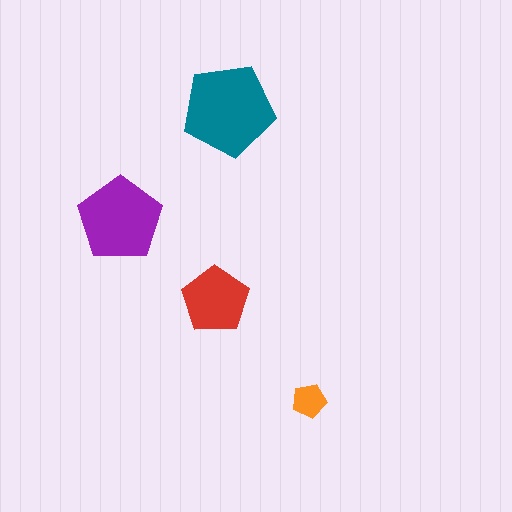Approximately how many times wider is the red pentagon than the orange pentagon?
About 2 times wider.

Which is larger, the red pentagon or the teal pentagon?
The teal one.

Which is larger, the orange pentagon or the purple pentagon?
The purple one.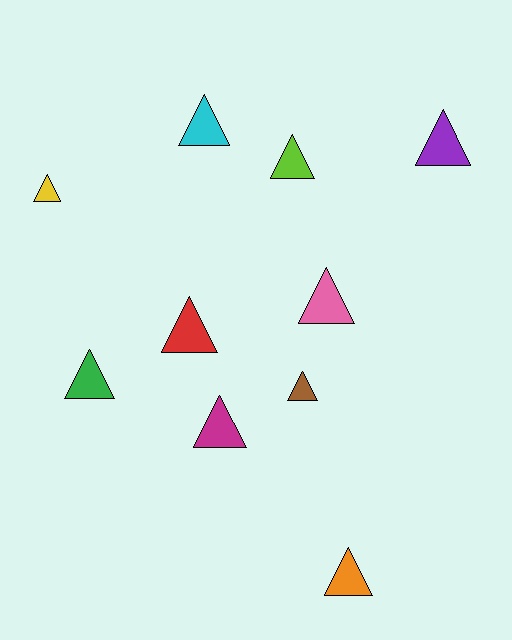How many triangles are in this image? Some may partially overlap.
There are 10 triangles.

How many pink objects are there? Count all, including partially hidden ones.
There is 1 pink object.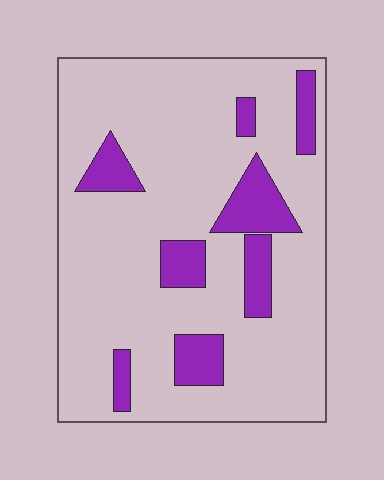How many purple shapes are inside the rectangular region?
8.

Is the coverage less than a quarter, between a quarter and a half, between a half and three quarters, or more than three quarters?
Less than a quarter.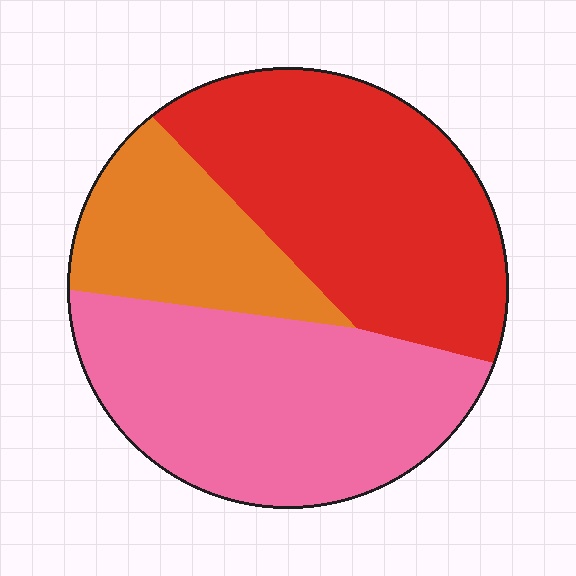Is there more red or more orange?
Red.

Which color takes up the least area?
Orange, at roughly 20%.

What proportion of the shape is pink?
Pink covers 40% of the shape.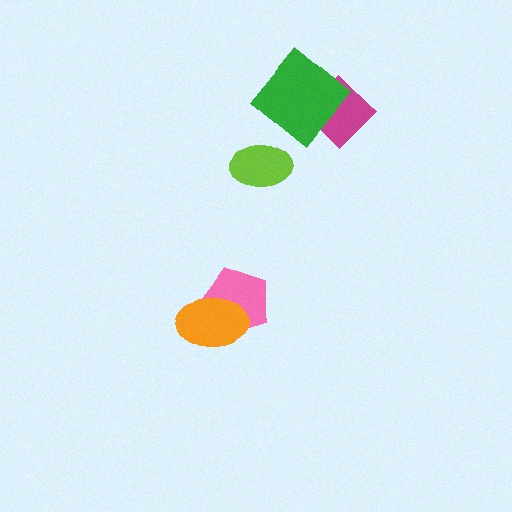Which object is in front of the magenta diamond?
The green diamond is in front of the magenta diamond.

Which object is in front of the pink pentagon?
The orange ellipse is in front of the pink pentagon.